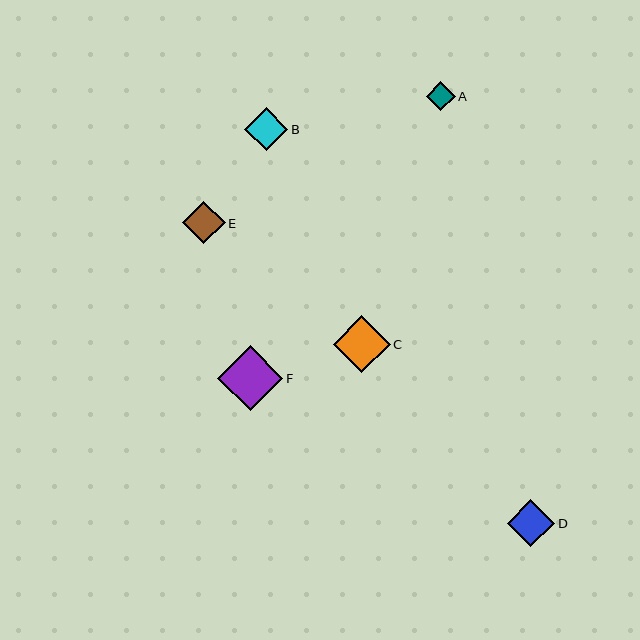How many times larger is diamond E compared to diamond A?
Diamond E is approximately 1.5 times the size of diamond A.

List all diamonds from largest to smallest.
From largest to smallest: F, C, D, B, E, A.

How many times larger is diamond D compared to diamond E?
Diamond D is approximately 1.1 times the size of diamond E.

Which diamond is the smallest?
Diamond A is the smallest with a size of approximately 29 pixels.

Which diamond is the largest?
Diamond F is the largest with a size of approximately 65 pixels.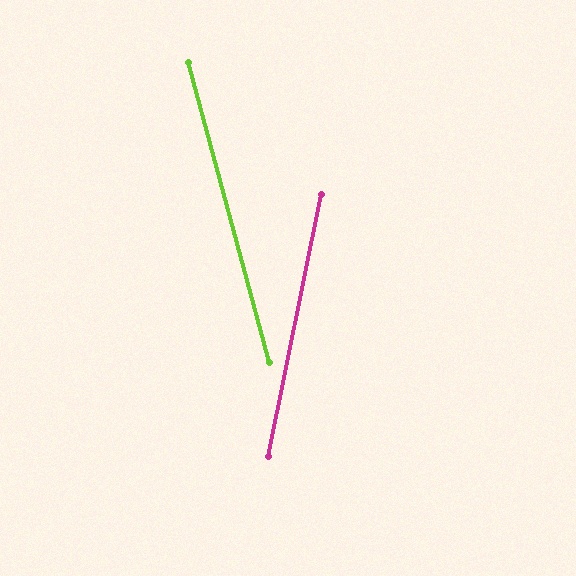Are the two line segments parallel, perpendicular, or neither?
Neither parallel nor perpendicular — they differ by about 26°.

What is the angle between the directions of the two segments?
Approximately 26 degrees.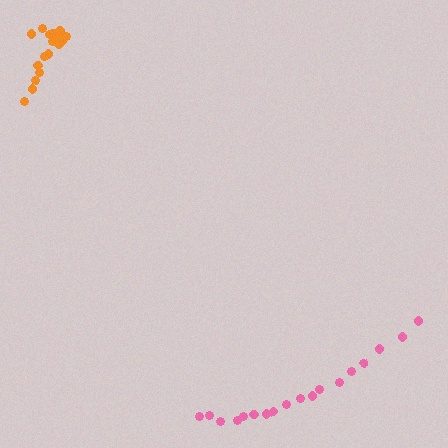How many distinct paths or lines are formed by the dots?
There are 2 distinct paths.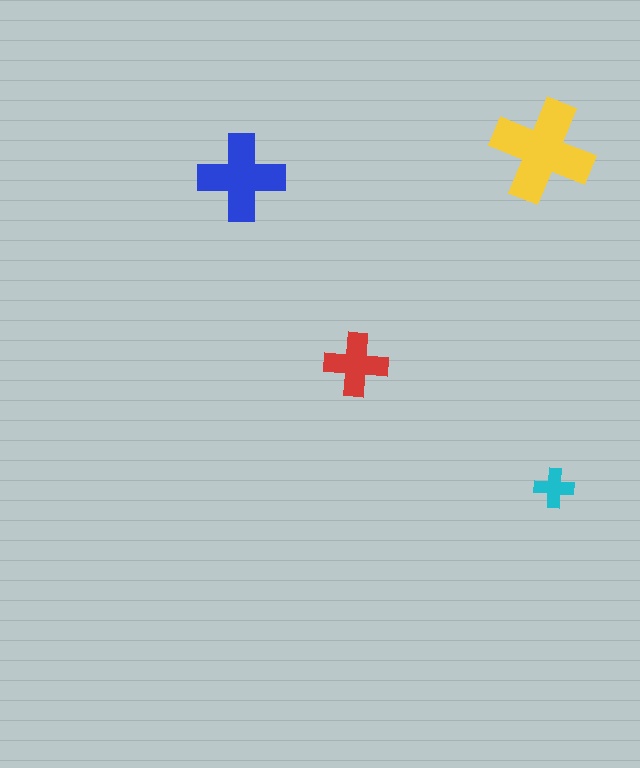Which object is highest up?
The yellow cross is topmost.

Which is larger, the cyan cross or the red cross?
The red one.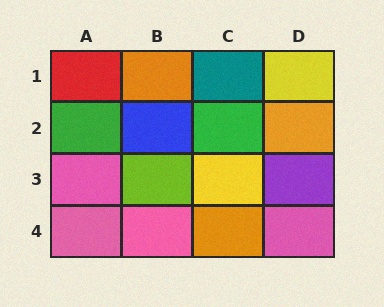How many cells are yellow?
2 cells are yellow.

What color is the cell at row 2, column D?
Orange.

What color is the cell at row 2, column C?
Green.